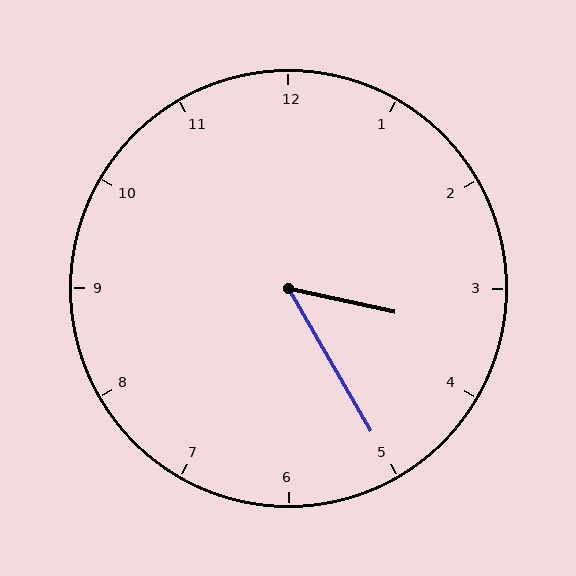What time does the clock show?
3:25.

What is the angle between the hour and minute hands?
Approximately 48 degrees.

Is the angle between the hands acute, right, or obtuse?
It is acute.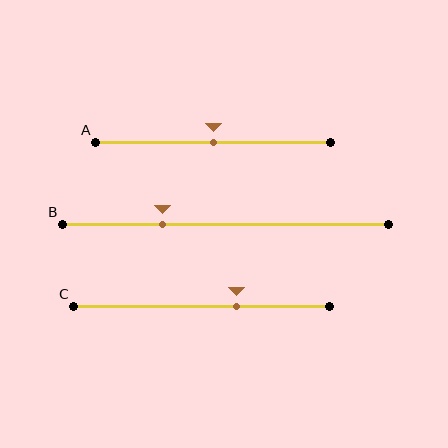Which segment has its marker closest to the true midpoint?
Segment A has its marker closest to the true midpoint.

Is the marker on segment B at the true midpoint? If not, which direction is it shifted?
No, the marker on segment B is shifted to the left by about 19% of the segment length.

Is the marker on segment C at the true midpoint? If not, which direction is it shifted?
No, the marker on segment C is shifted to the right by about 14% of the segment length.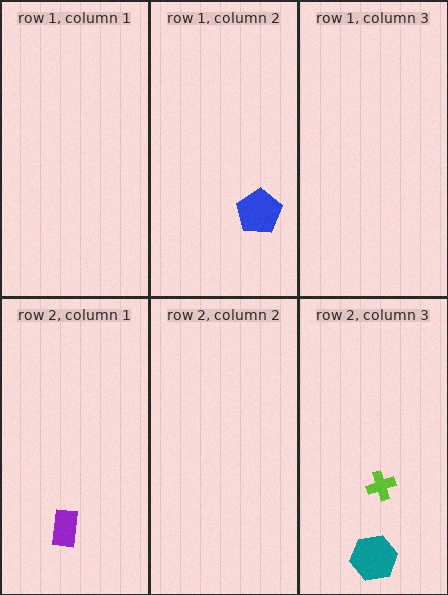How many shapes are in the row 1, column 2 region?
1.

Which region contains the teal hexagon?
The row 2, column 3 region.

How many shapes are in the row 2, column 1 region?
1.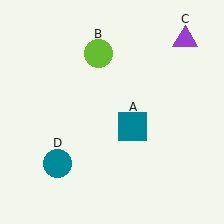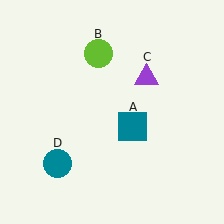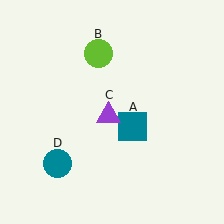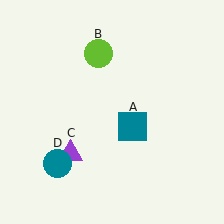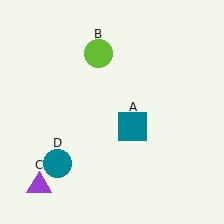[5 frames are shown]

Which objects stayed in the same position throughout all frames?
Teal square (object A) and lime circle (object B) and teal circle (object D) remained stationary.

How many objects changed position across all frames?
1 object changed position: purple triangle (object C).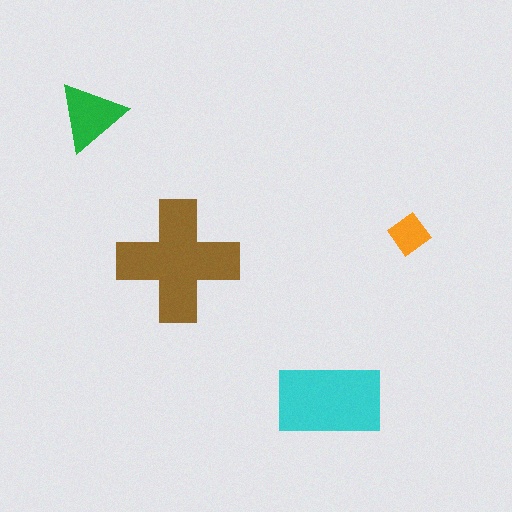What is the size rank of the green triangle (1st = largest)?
3rd.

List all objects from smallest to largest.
The orange diamond, the green triangle, the cyan rectangle, the brown cross.